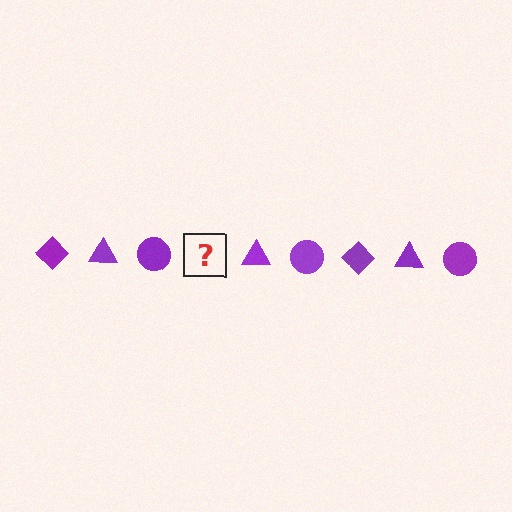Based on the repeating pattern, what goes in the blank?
The blank should be a purple diamond.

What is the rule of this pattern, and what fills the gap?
The rule is that the pattern cycles through diamond, triangle, circle shapes in purple. The gap should be filled with a purple diamond.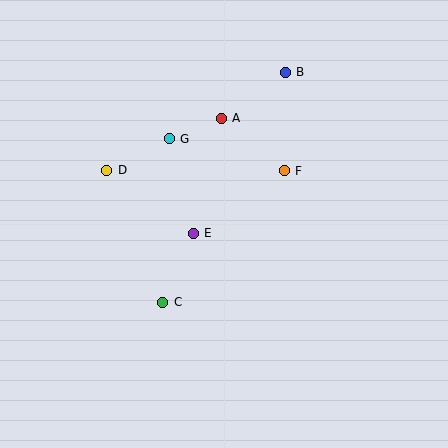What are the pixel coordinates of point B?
Point B is at (285, 72).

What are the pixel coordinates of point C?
Point C is at (163, 302).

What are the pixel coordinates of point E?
Point E is at (193, 233).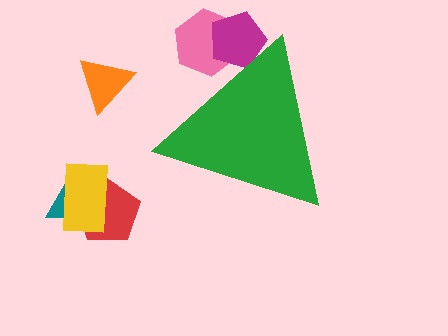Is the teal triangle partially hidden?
No, the teal triangle is fully visible.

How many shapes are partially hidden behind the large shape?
2 shapes are partially hidden.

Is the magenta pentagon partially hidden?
Yes, the magenta pentagon is partially hidden behind the green triangle.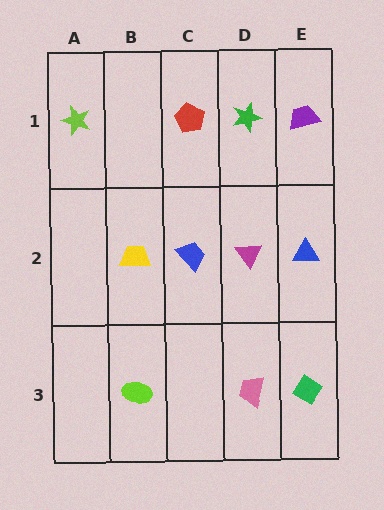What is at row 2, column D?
A magenta triangle.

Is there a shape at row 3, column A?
No, that cell is empty.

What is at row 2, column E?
A blue triangle.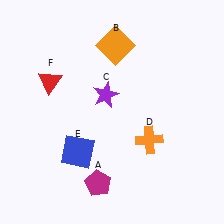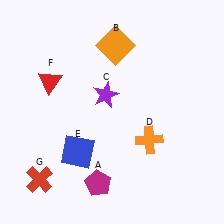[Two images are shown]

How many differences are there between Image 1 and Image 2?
There is 1 difference between the two images.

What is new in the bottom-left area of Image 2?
A red cross (G) was added in the bottom-left area of Image 2.